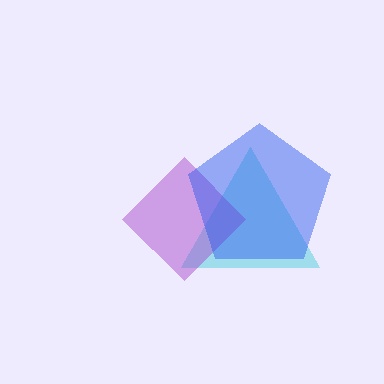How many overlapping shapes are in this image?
There are 3 overlapping shapes in the image.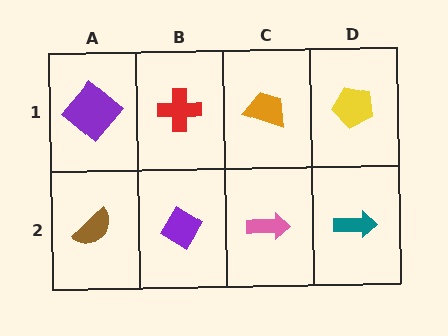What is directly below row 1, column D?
A teal arrow.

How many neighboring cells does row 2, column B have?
3.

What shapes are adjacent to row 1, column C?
A pink arrow (row 2, column C), a red cross (row 1, column B), a yellow pentagon (row 1, column D).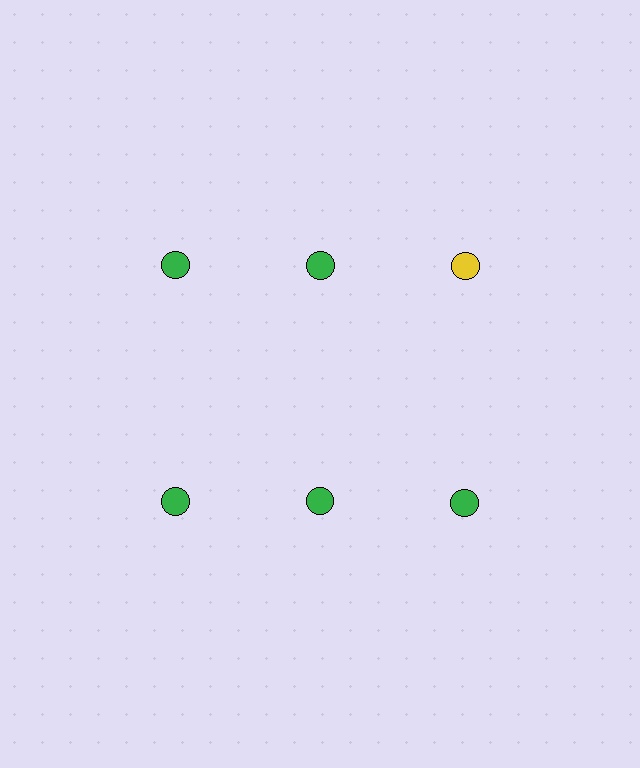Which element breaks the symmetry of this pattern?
The yellow circle in the top row, center column breaks the symmetry. All other shapes are green circles.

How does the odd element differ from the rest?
It has a different color: yellow instead of green.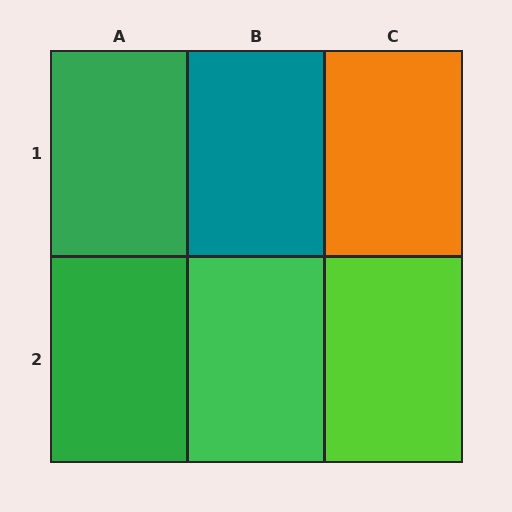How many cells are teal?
1 cell is teal.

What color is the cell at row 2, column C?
Lime.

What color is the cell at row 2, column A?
Green.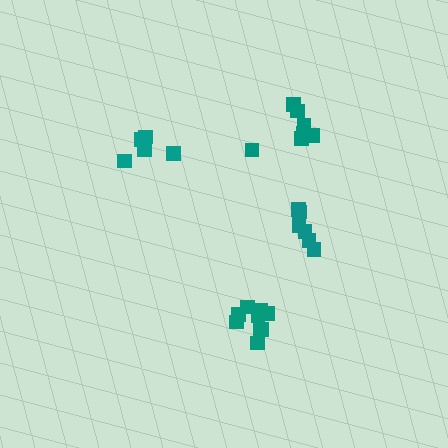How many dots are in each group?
Group 1: 6 dots, Group 2: 9 dots, Group 3: 7 dots, Group 4: 5 dots (27 total).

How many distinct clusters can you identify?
There are 4 distinct clusters.